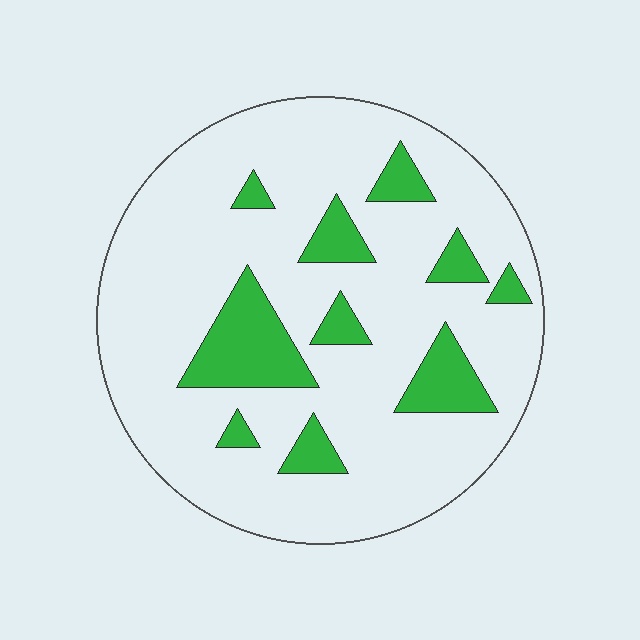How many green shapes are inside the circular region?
10.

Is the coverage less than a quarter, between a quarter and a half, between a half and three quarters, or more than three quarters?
Less than a quarter.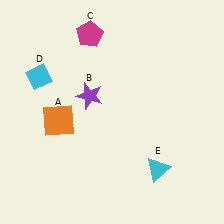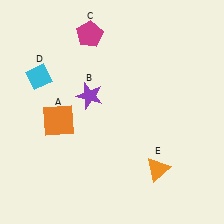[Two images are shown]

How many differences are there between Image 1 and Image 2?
There is 1 difference between the two images.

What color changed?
The triangle (E) changed from cyan in Image 1 to orange in Image 2.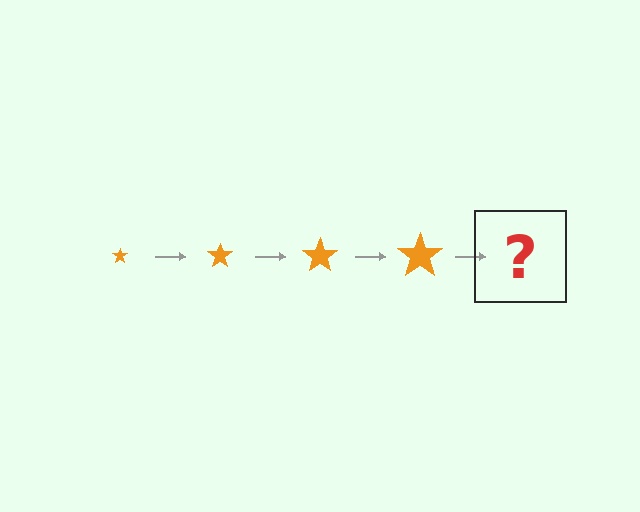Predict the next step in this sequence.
The next step is an orange star, larger than the previous one.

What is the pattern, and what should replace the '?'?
The pattern is that the star gets progressively larger each step. The '?' should be an orange star, larger than the previous one.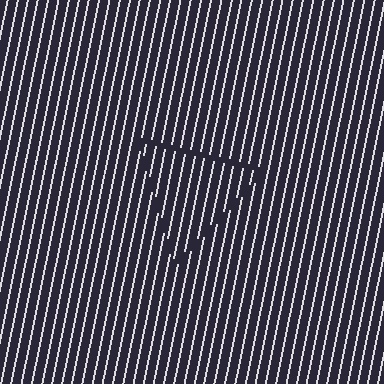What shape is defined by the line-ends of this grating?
An illusory triangle. The interior of the shape contains the same grating, shifted by half a period — the contour is defined by the phase discontinuity where line-ends from the inner and outer gratings abut.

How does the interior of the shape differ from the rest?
The interior of the shape contains the same grating, shifted by half a period — the contour is defined by the phase discontinuity where line-ends from the inner and outer gratings abut.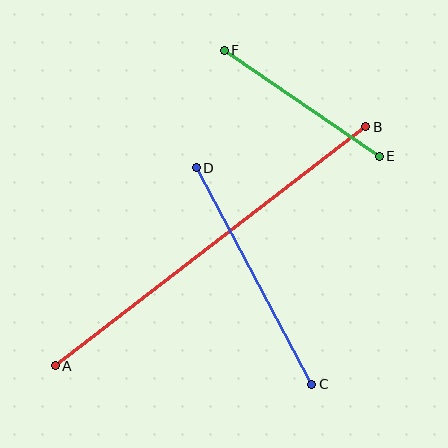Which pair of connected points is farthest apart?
Points A and B are farthest apart.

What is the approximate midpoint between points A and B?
The midpoint is at approximately (211, 246) pixels.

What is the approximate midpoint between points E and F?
The midpoint is at approximately (302, 103) pixels.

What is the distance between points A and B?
The distance is approximately 392 pixels.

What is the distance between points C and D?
The distance is approximately 245 pixels.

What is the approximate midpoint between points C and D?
The midpoint is at approximately (254, 276) pixels.